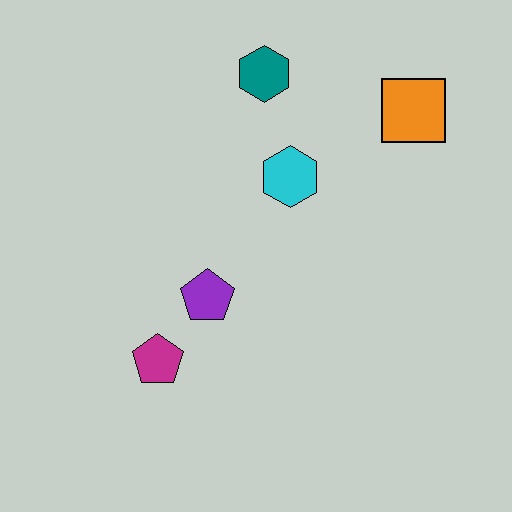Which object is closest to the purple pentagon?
The magenta pentagon is closest to the purple pentagon.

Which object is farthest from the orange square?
The magenta pentagon is farthest from the orange square.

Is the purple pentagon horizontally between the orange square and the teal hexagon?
No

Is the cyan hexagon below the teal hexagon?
Yes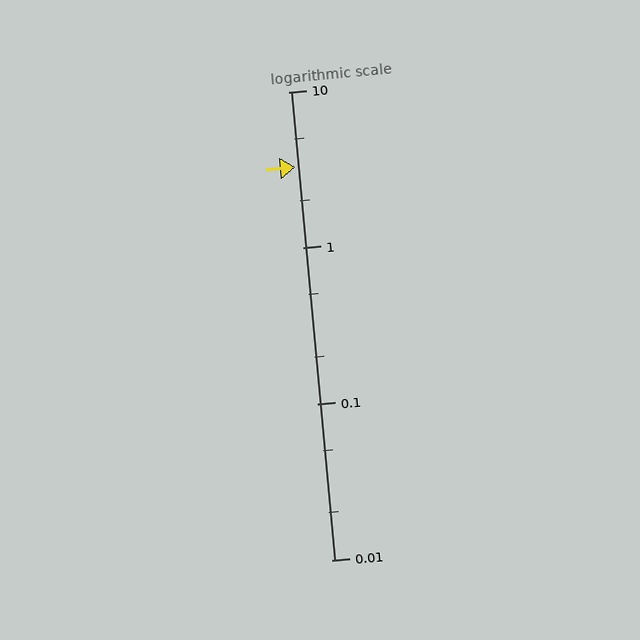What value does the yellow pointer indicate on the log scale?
The pointer indicates approximately 3.3.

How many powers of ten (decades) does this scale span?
The scale spans 3 decades, from 0.01 to 10.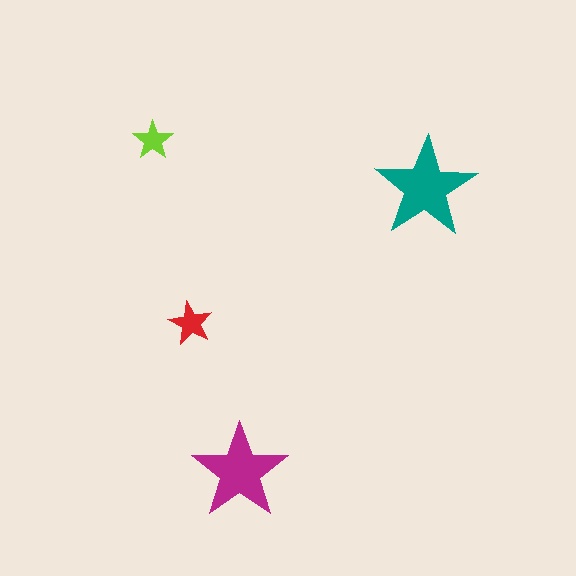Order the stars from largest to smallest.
the teal one, the magenta one, the red one, the lime one.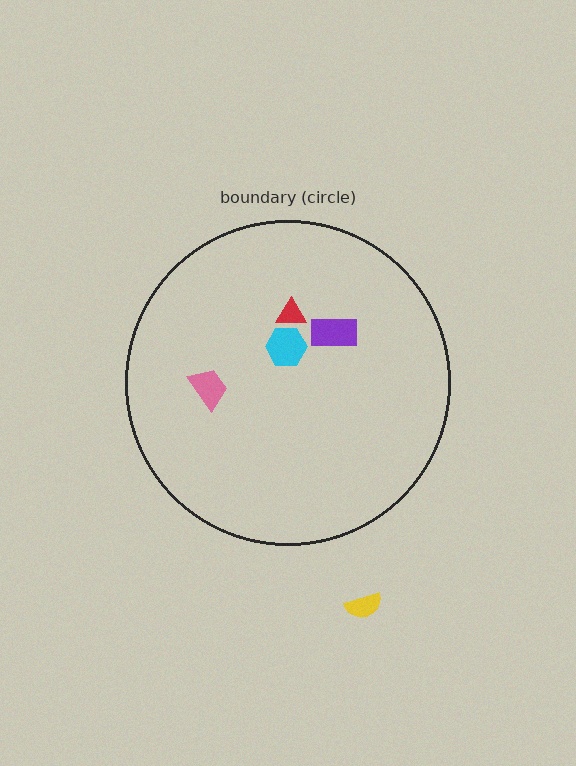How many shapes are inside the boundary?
4 inside, 1 outside.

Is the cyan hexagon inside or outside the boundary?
Inside.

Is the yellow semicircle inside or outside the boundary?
Outside.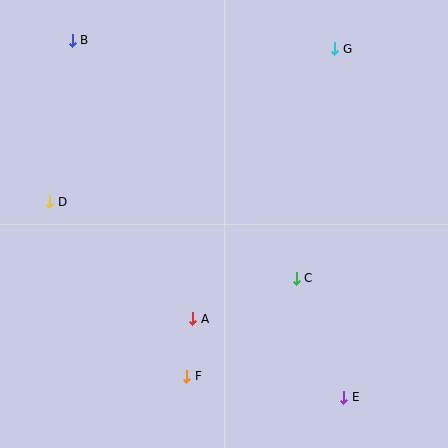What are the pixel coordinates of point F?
Point F is at (187, 376).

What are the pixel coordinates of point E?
Point E is at (344, 397).